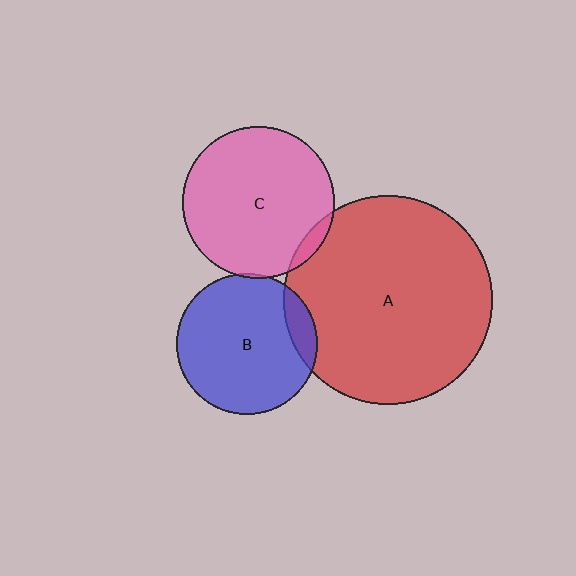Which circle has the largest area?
Circle A (red).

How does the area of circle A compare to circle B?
Approximately 2.2 times.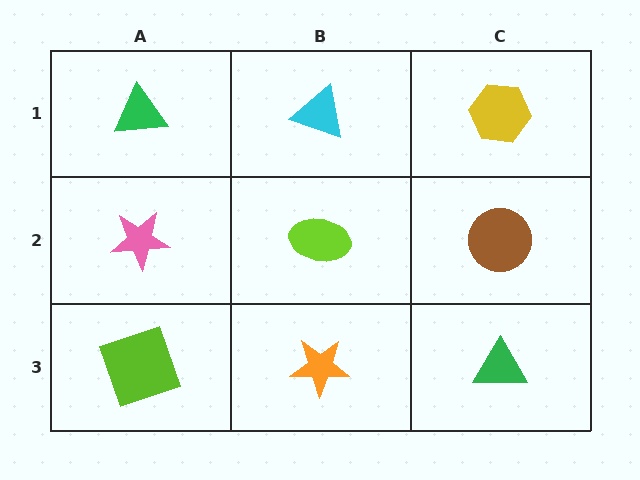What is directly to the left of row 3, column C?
An orange star.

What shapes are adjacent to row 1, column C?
A brown circle (row 2, column C), a cyan triangle (row 1, column B).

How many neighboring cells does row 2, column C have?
3.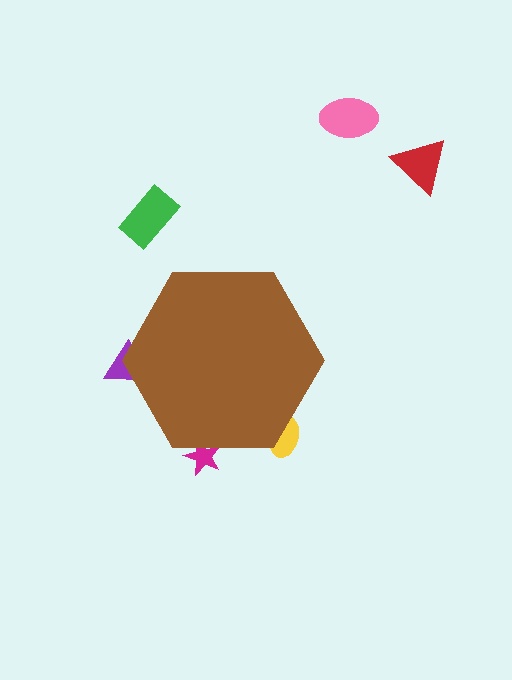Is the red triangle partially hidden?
No, the red triangle is fully visible.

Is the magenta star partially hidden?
Yes, the magenta star is partially hidden behind the brown hexagon.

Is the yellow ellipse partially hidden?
Yes, the yellow ellipse is partially hidden behind the brown hexagon.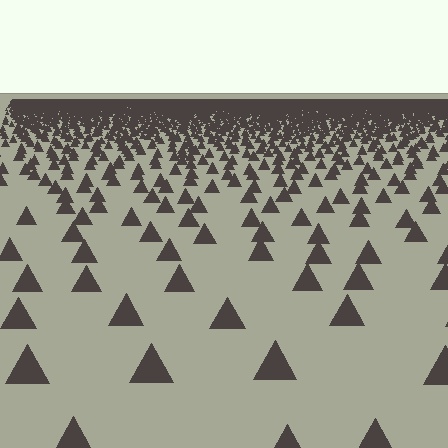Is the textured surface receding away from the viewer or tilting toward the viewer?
The surface is receding away from the viewer. Texture elements get smaller and denser toward the top.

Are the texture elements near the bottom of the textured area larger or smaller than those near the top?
Larger. Near the bottom, elements are closer to the viewer and appear at a bigger on-screen size.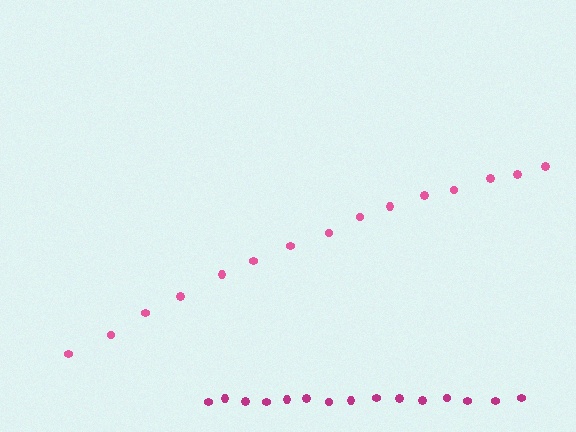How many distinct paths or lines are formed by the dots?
There are 2 distinct paths.